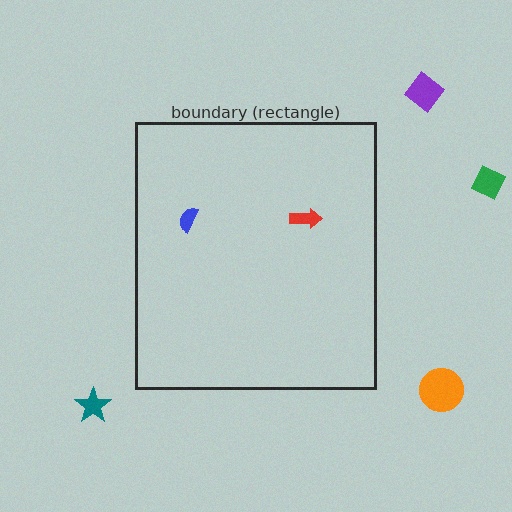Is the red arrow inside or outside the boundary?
Inside.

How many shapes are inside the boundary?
2 inside, 4 outside.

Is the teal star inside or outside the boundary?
Outside.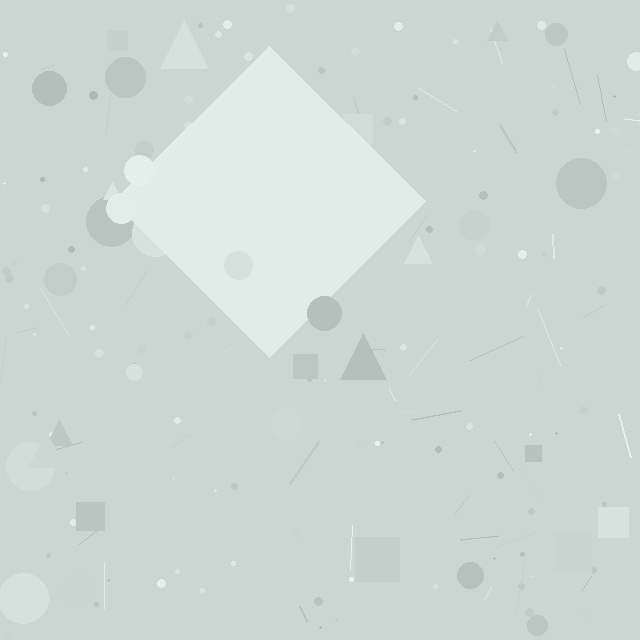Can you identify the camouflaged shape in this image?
The camouflaged shape is a diamond.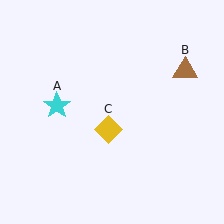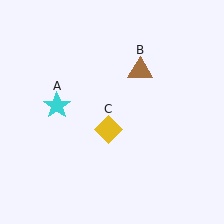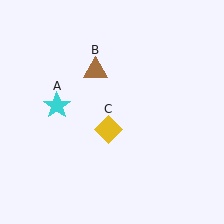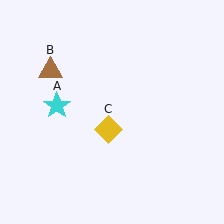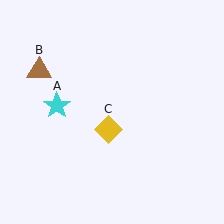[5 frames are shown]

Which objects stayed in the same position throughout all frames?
Cyan star (object A) and yellow diamond (object C) remained stationary.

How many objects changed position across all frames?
1 object changed position: brown triangle (object B).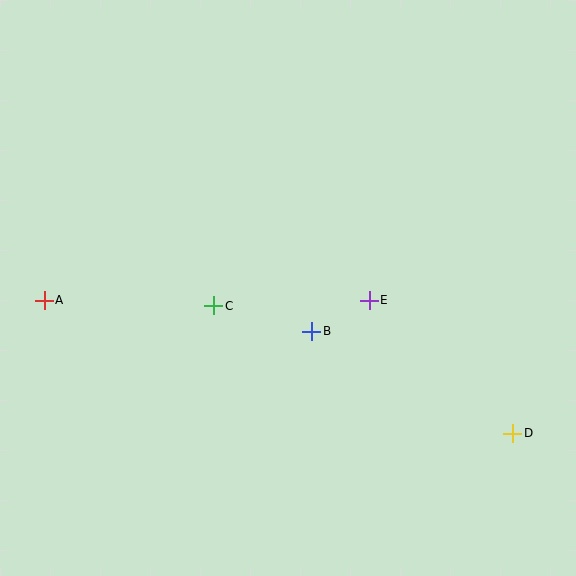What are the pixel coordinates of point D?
Point D is at (513, 433).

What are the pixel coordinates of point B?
Point B is at (312, 331).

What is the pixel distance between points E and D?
The distance between E and D is 196 pixels.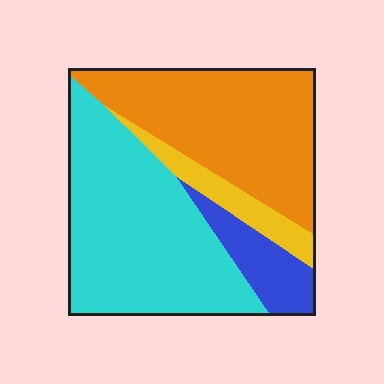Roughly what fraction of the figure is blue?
Blue covers 10% of the figure.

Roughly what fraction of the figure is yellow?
Yellow takes up less than a quarter of the figure.